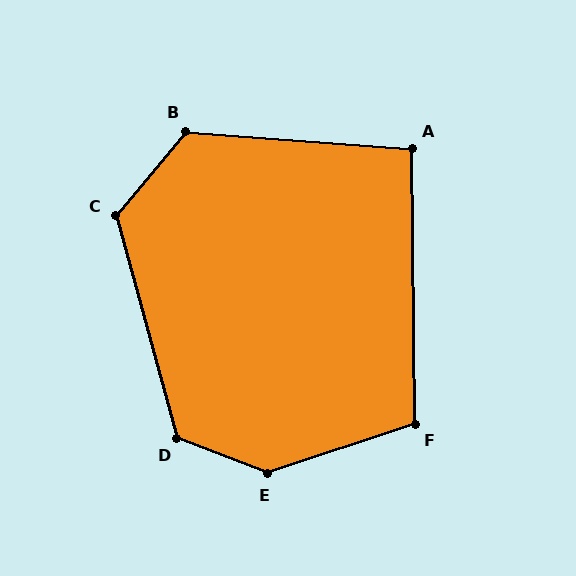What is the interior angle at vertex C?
Approximately 125 degrees (obtuse).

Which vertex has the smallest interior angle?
A, at approximately 95 degrees.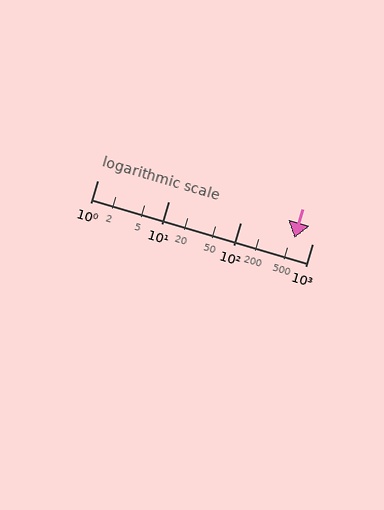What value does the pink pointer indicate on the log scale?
The pointer indicates approximately 570.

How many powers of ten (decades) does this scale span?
The scale spans 3 decades, from 1 to 1000.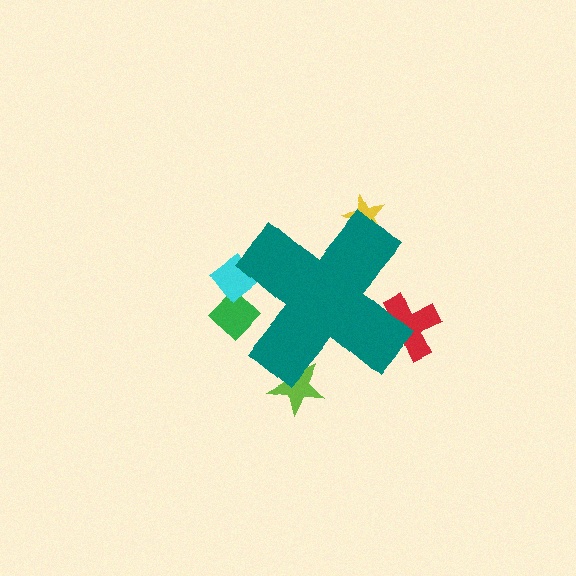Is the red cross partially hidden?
Yes, the red cross is partially hidden behind the teal cross.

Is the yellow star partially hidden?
Yes, the yellow star is partially hidden behind the teal cross.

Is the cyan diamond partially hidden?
Yes, the cyan diamond is partially hidden behind the teal cross.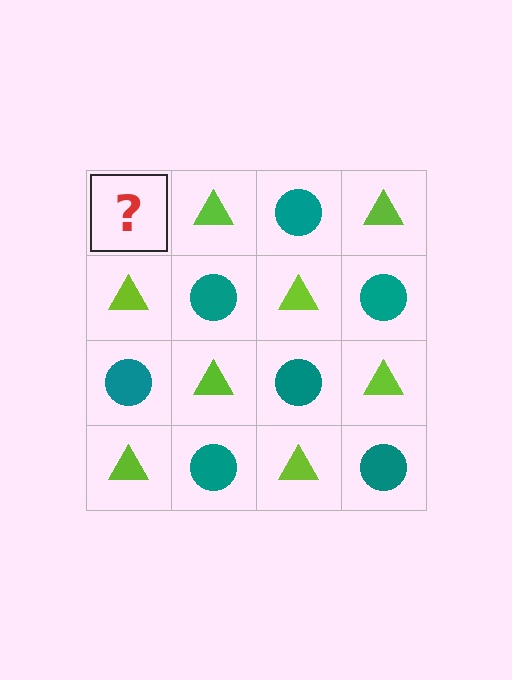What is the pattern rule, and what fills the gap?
The rule is that it alternates teal circle and lime triangle in a checkerboard pattern. The gap should be filled with a teal circle.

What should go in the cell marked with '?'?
The missing cell should contain a teal circle.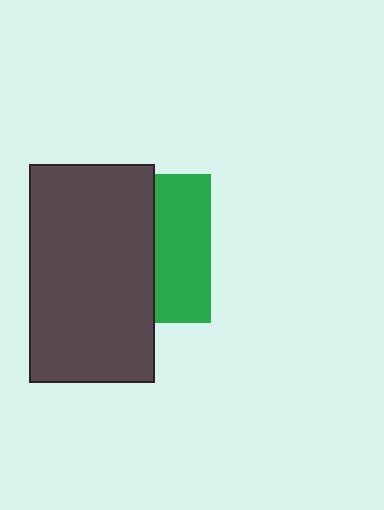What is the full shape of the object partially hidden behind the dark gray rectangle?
The partially hidden object is a green square.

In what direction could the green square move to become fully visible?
The green square could move right. That would shift it out from behind the dark gray rectangle entirely.